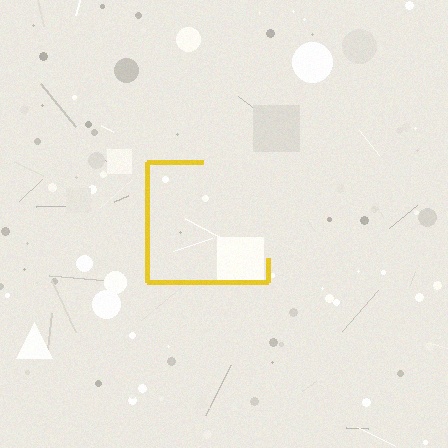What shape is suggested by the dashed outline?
The dashed outline suggests a square.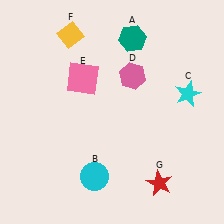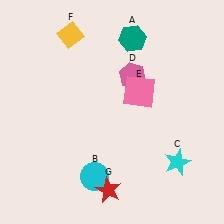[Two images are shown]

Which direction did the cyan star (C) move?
The cyan star (C) moved down.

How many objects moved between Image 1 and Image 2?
3 objects moved between the two images.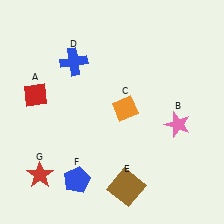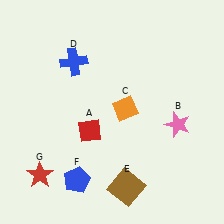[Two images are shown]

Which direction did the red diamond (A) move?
The red diamond (A) moved right.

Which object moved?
The red diamond (A) moved right.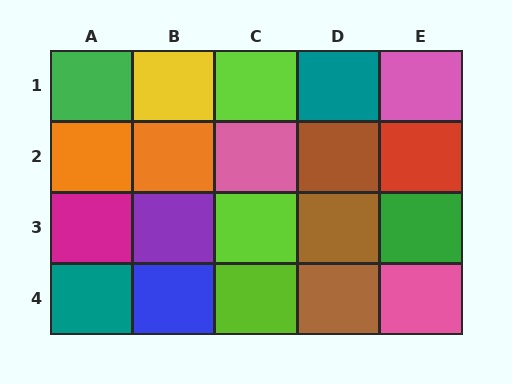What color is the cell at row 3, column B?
Purple.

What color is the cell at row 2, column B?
Orange.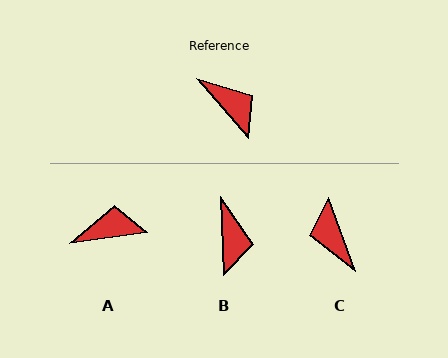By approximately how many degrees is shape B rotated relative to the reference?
Approximately 38 degrees clockwise.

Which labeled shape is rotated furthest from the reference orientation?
C, about 159 degrees away.